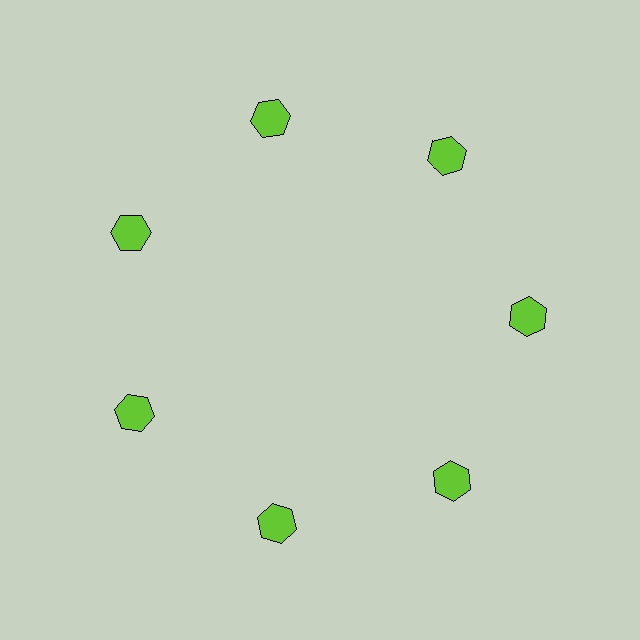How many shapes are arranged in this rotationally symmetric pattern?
There are 7 shapes, arranged in 7 groups of 1.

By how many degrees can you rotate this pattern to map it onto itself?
The pattern maps onto itself every 51 degrees of rotation.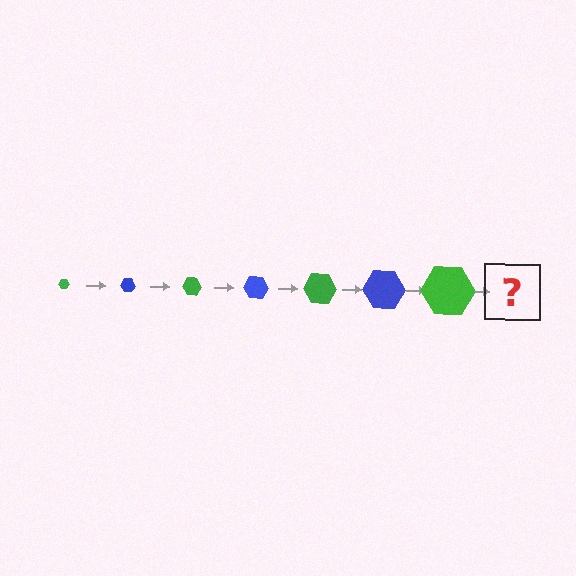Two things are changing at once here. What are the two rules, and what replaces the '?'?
The two rules are that the hexagon grows larger each step and the color cycles through green and blue. The '?' should be a blue hexagon, larger than the previous one.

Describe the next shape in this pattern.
It should be a blue hexagon, larger than the previous one.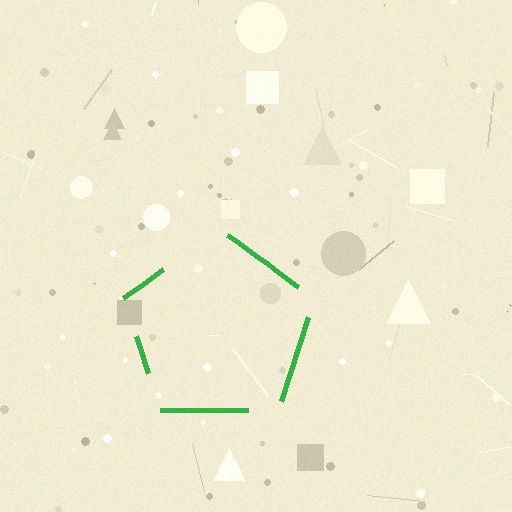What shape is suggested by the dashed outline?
The dashed outline suggests a pentagon.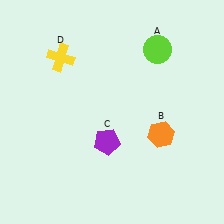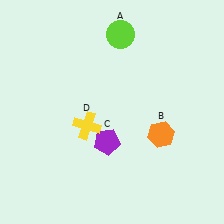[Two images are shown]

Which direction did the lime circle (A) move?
The lime circle (A) moved left.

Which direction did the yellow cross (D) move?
The yellow cross (D) moved down.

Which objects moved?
The objects that moved are: the lime circle (A), the yellow cross (D).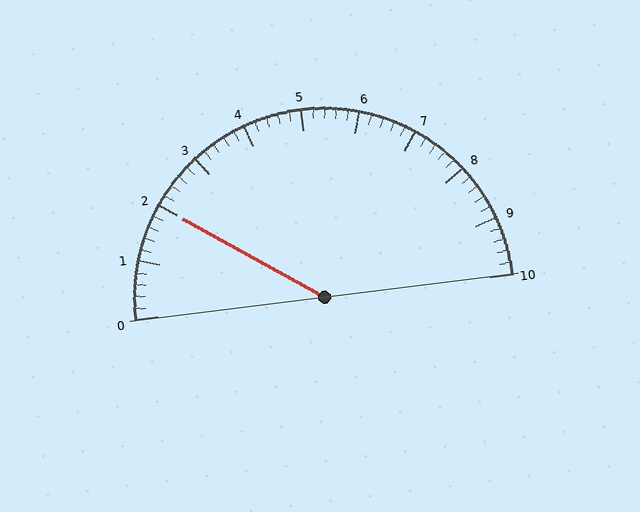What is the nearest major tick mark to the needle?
The nearest major tick mark is 2.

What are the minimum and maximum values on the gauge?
The gauge ranges from 0 to 10.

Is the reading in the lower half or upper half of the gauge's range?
The reading is in the lower half of the range (0 to 10).